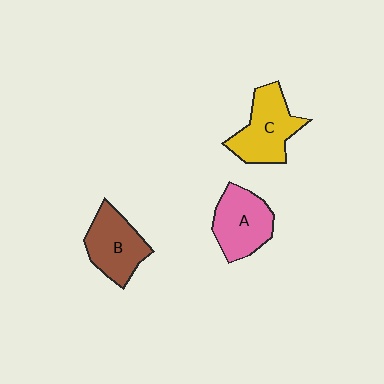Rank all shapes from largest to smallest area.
From largest to smallest: C (yellow), A (pink), B (brown).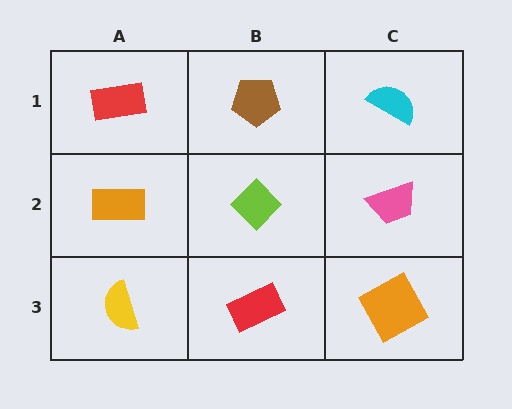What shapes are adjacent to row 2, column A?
A red rectangle (row 1, column A), a yellow semicircle (row 3, column A), a lime diamond (row 2, column B).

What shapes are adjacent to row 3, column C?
A pink trapezoid (row 2, column C), a red rectangle (row 3, column B).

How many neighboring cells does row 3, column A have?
2.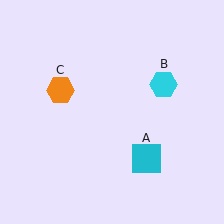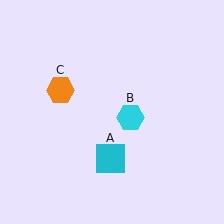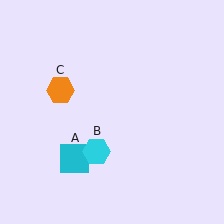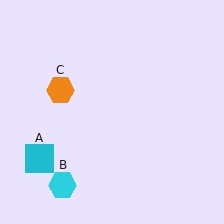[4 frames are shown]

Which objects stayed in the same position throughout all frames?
Orange hexagon (object C) remained stationary.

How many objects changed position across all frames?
2 objects changed position: cyan square (object A), cyan hexagon (object B).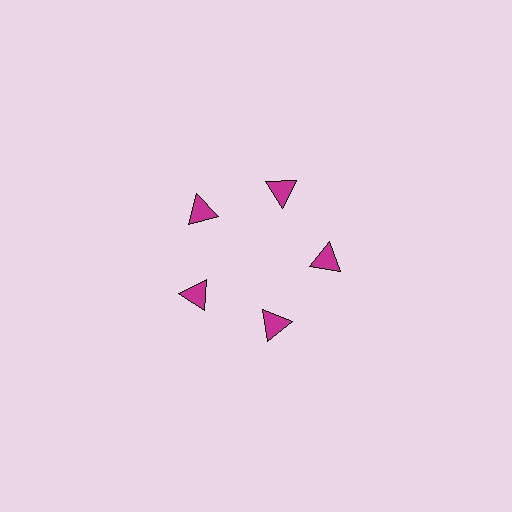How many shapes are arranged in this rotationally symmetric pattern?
There are 5 shapes, arranged in 5 groups of 1.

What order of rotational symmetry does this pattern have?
This pattern has 5-fold rotational symmetry.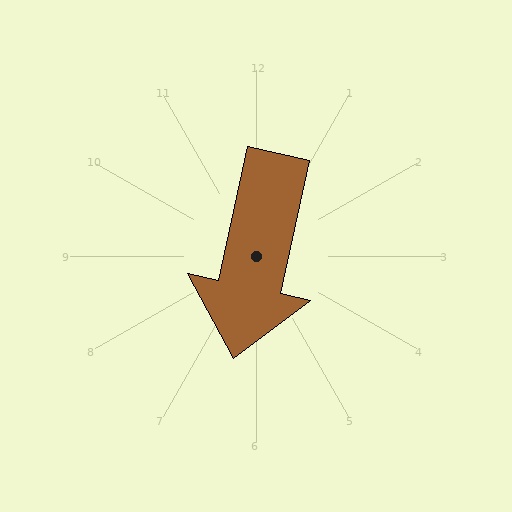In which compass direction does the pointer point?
South.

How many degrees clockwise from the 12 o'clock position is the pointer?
Approximately 192 degrees.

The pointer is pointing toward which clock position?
Roughly 6 o'clock.